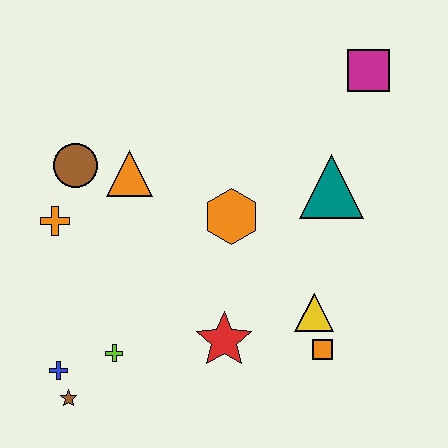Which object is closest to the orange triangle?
The brown circle is closest to the orange triangle.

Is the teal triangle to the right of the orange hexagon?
Yes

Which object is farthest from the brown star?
The magenta square is farthest from the brown star.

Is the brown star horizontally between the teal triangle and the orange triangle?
No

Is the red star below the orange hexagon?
Yes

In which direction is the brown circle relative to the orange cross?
The brown circle is above the orange cross.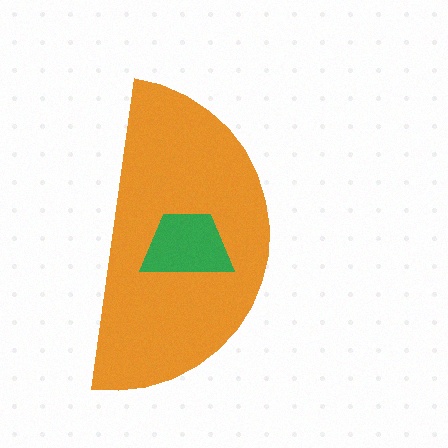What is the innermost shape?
The green trapezoid.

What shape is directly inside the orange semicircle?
The green trapezoid.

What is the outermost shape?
The orange semicircle.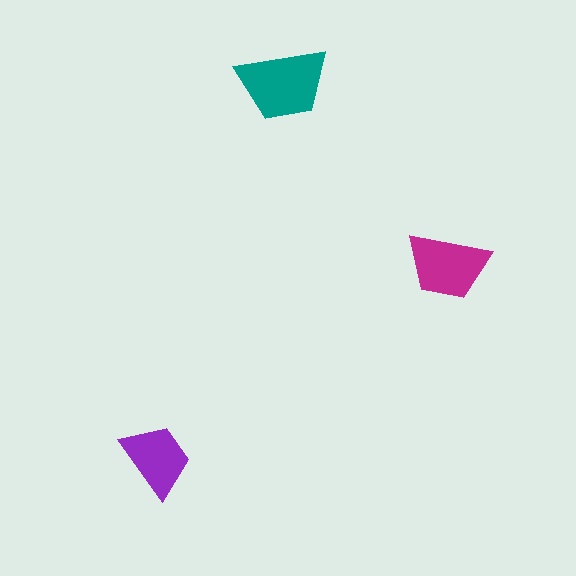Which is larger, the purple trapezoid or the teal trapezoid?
The teal one.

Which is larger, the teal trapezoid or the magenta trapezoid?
The teal one.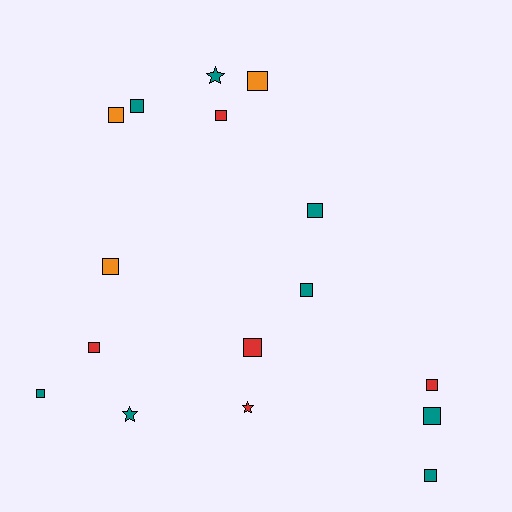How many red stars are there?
There is 1 red star.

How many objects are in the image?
There are 16 objects.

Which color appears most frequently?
Teal, with 8 objects.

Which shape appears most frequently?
Square, with 13 objects.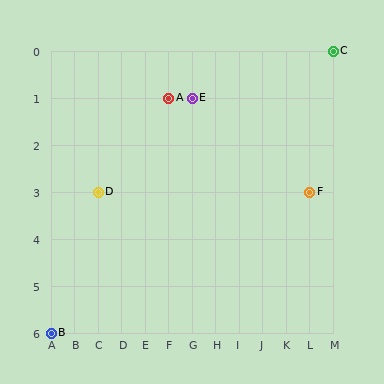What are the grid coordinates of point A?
Point A is at grid coordinates (F, 1).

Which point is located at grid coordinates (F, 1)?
Point A is at (F, 1).